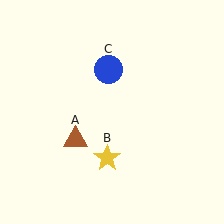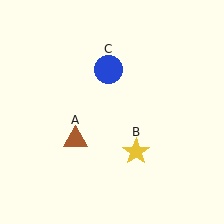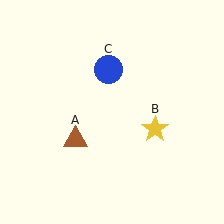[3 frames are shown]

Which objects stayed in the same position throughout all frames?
Brown triangle (object A) and blue circle (object C) remained stationary.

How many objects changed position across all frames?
1 object changed position: yellow star (object B).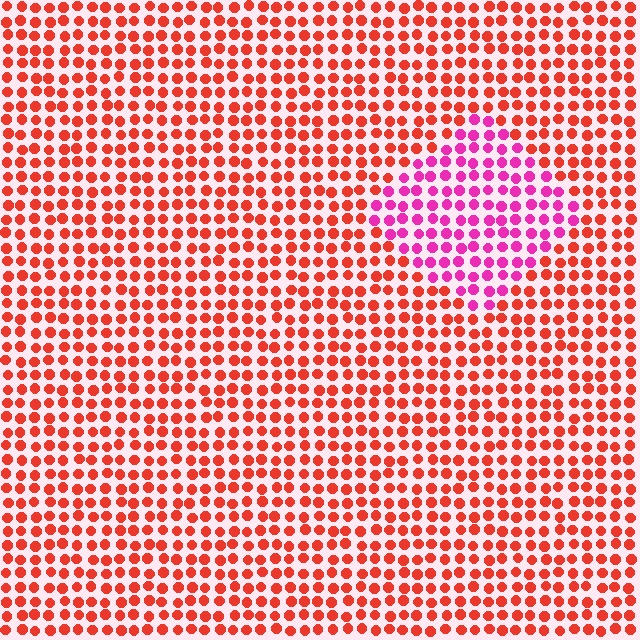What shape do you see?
I see a diamond.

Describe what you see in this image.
The image is filled with small red elements in a uniform arrangement. A diamond-shaped region is visible where the elements are tinted to a slightly different hue, forming a subtle color boundary.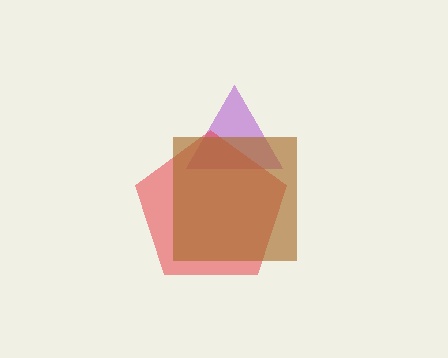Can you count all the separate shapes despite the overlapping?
Yes, there are 3 separate shapes.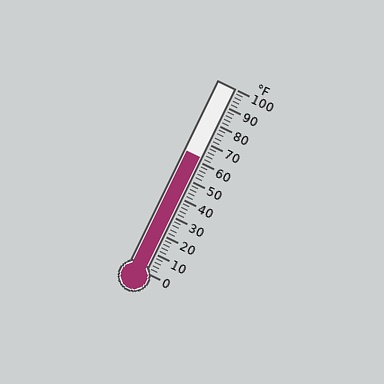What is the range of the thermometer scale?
The thermometer scale ranges from 0°F to 100°F.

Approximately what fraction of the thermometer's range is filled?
The thermometer is filled to approximately 60% of its range.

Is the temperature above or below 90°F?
The temperature is below 90°F.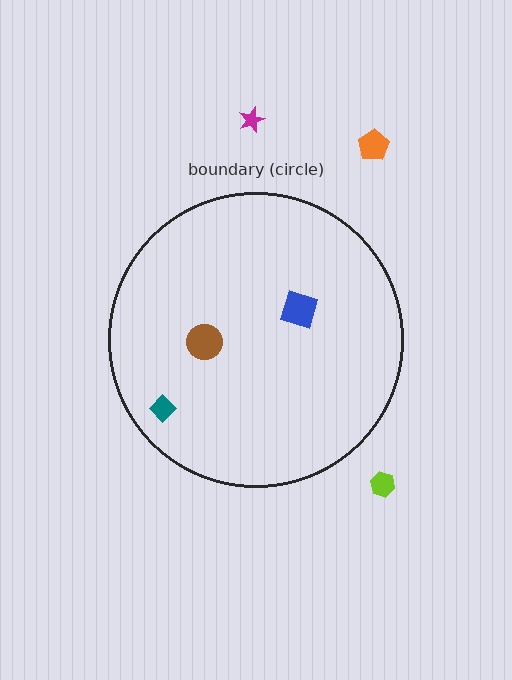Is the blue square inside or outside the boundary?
Inside.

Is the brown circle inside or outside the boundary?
Inside.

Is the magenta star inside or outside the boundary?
Outside.